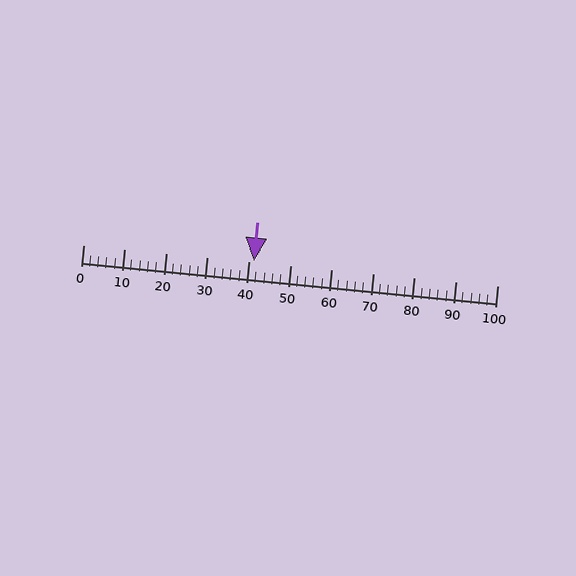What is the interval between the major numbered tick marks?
The major tick marks are spaced 10 units apart.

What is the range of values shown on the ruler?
The ruler shows values from 0 to 100.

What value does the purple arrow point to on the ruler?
The purple arrow points to approximately 41.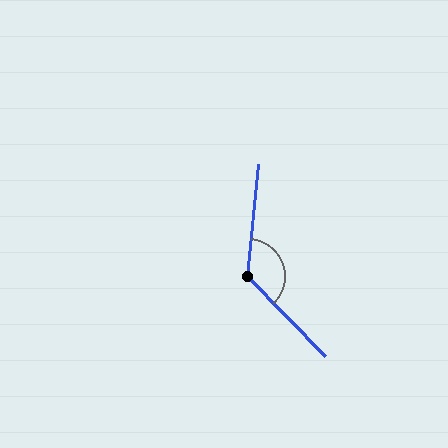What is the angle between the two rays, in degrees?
Approximately 130 degrees.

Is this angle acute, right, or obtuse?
It is obtuse.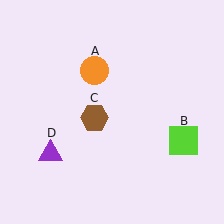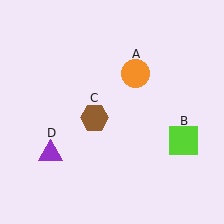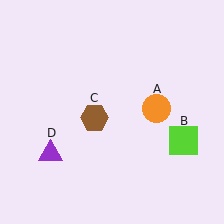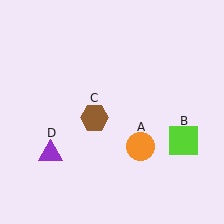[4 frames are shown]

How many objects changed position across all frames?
1 object changed position: orange circle (object A).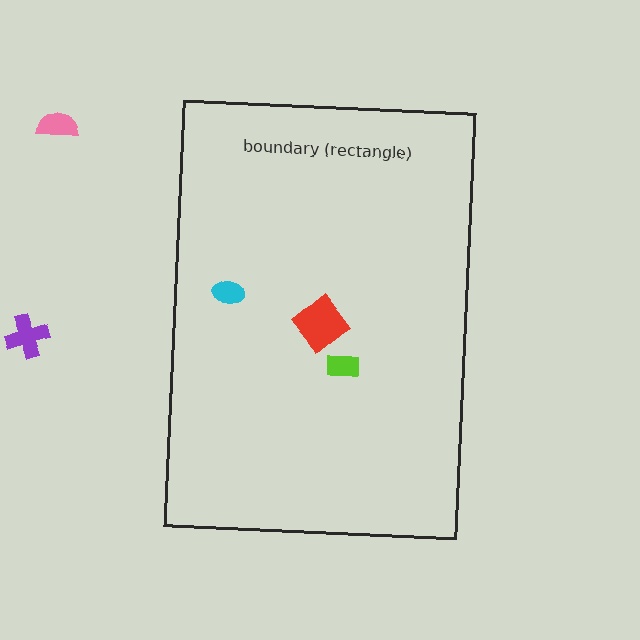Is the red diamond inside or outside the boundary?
Inside.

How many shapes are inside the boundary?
3 inside, 2 outside.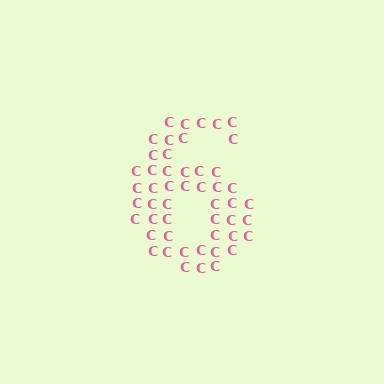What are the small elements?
The small elements are letter C's.